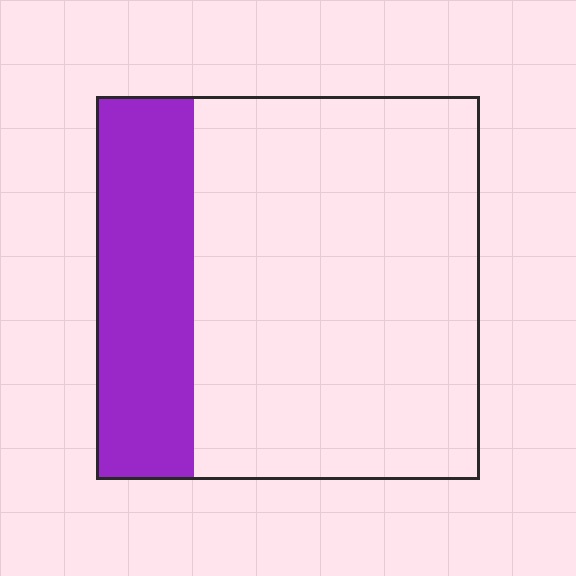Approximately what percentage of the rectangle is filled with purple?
Approximately 25%.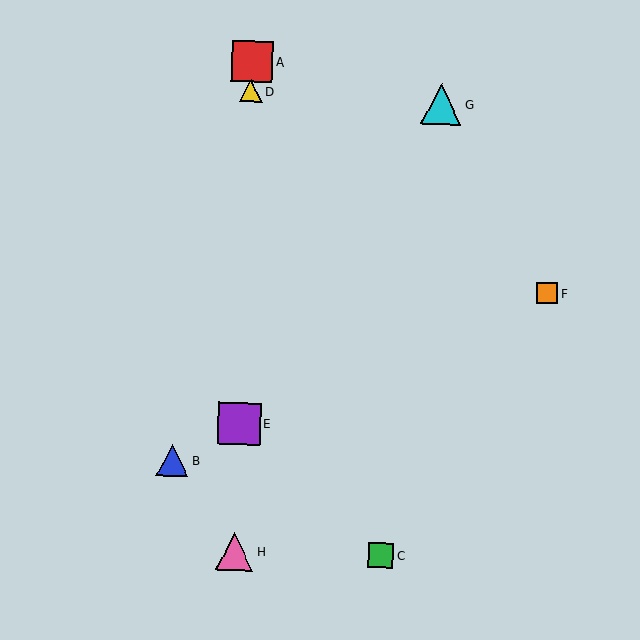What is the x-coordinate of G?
Object G is at x≈441.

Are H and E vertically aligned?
Yes, both are at x≈235.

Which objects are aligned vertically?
Objects A, D, E, H are aligned vertically.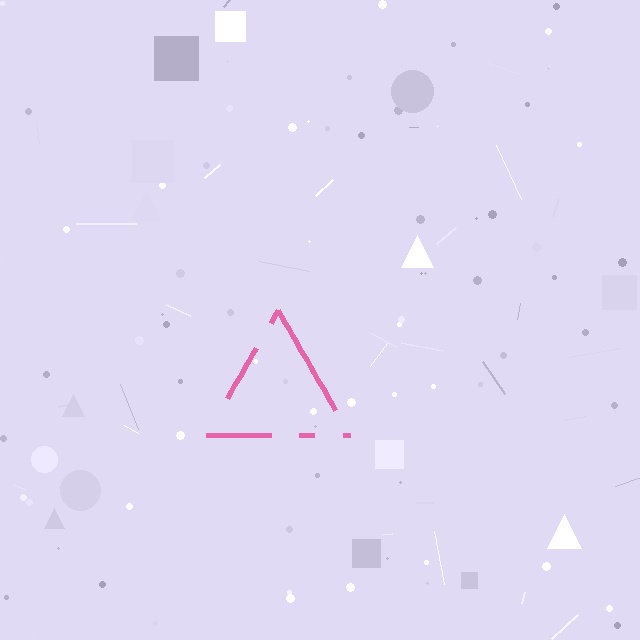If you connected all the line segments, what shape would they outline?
They would outline a triangle.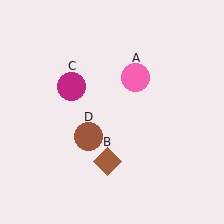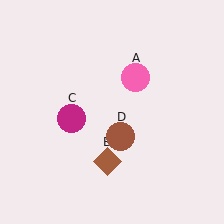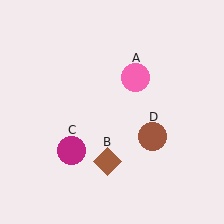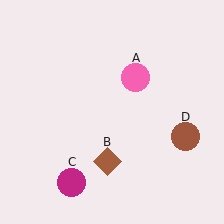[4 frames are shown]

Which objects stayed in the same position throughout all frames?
Pink circle (object A) and brown diamond (object B) remained stationary.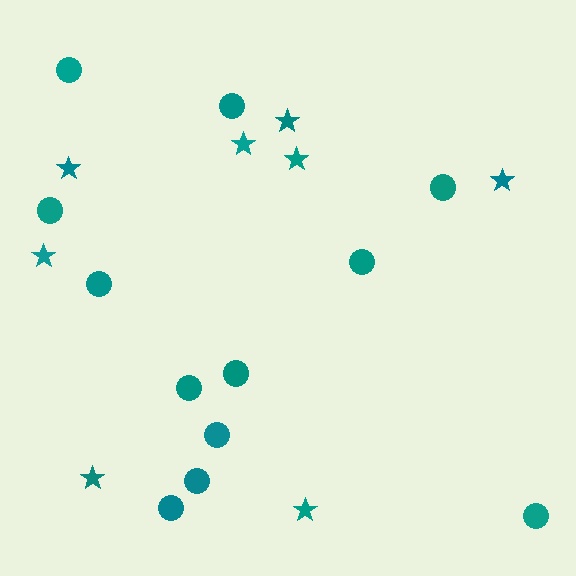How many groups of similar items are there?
There are 2 groups: one group of circles (12) and one group of stars (8).